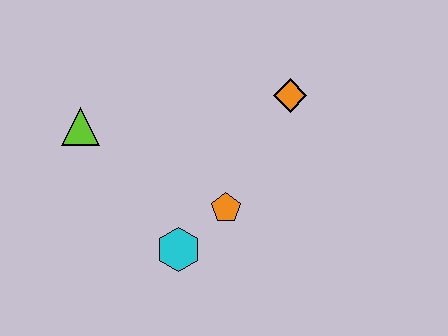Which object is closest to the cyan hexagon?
The orange pentagon is closest to the cyan hexagon.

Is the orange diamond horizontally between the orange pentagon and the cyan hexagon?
No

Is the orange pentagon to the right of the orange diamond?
No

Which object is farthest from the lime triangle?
The orange diamond is farthest from the lime triangle.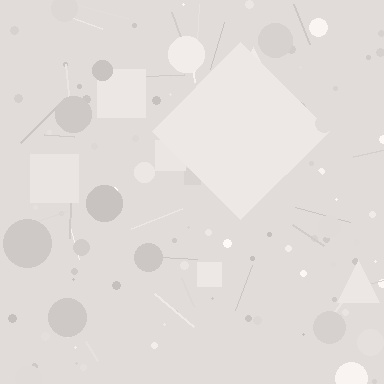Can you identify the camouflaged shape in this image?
The camouflaged shape is a diamond.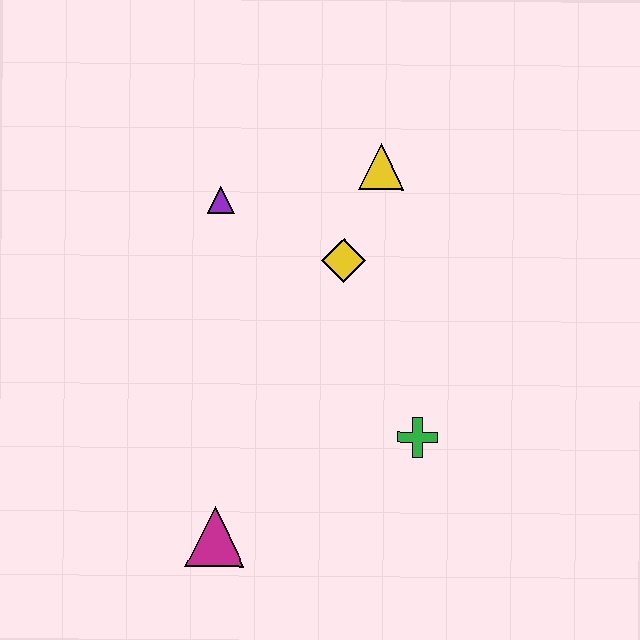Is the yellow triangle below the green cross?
No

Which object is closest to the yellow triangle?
The yellow diamond is closest to the yellow triangle.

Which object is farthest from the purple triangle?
The magenta triangle is farthest from the purple triangle.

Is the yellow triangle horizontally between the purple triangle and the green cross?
Yes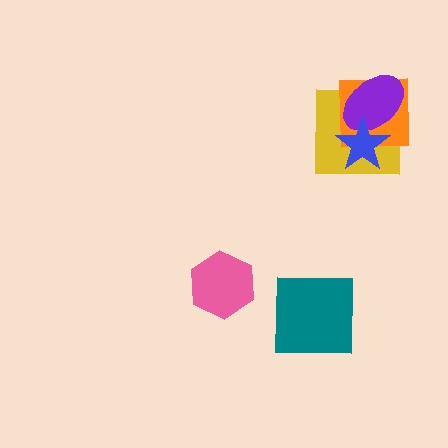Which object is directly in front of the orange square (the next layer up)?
The purple ellipse is directly in front of the orange square.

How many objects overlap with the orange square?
3 objects overlap with the orange square.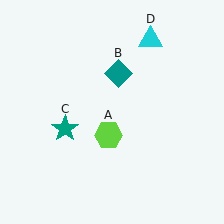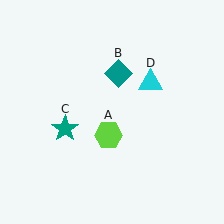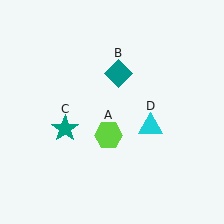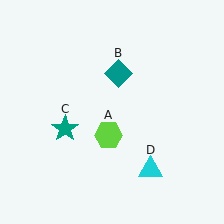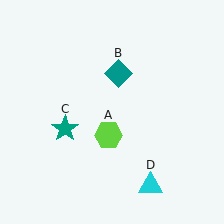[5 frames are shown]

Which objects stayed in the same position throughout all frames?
Lime hexagon (object A) and teal diamond (object B) and teal star (object C) remained stationary.